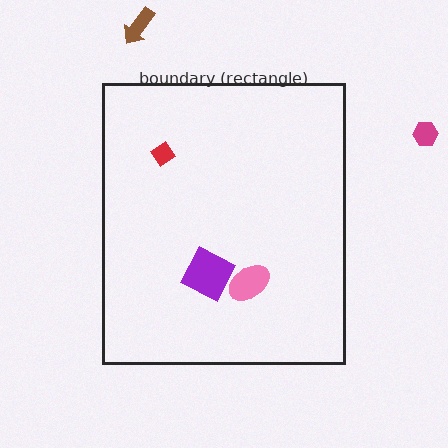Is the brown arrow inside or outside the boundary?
Outside.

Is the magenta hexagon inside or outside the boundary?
Outside.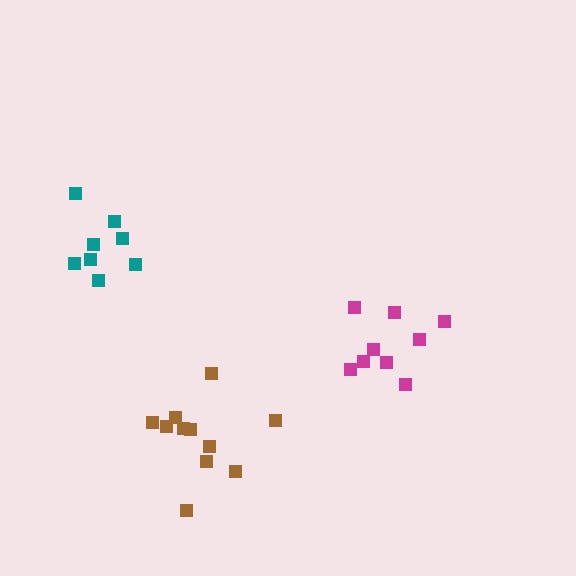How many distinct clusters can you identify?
There are 3 distinct clusters.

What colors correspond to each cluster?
The clusters are colored: teal, brown, magenta.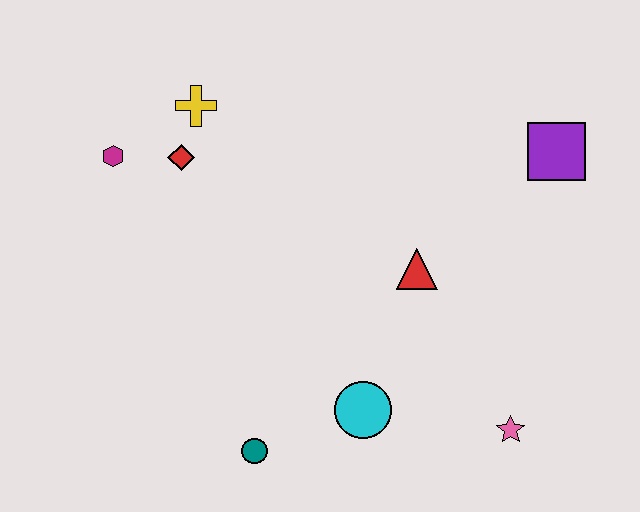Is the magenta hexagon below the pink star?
No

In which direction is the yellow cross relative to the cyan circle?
The yellow cross is above the cyan circle.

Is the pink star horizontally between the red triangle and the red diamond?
No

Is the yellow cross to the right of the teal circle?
No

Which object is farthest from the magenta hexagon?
The pink star is farthest from the magenta hexagon.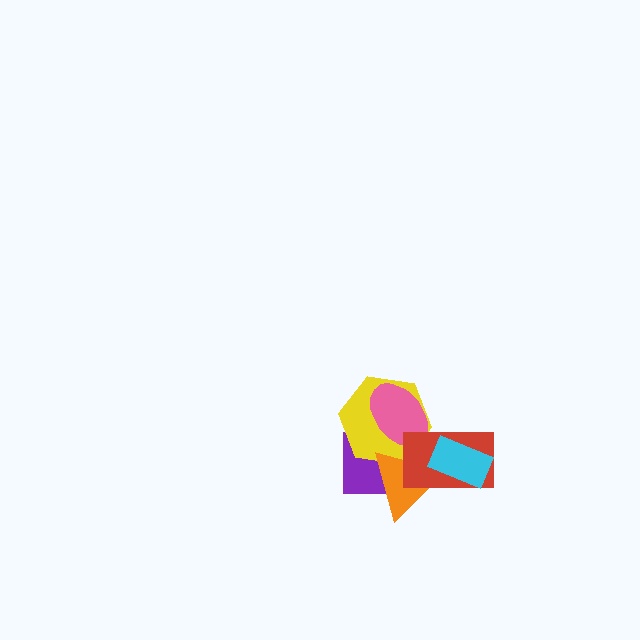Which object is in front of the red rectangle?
The cyan rectangle is in front of the red rectangle.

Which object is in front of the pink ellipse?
The red rectangle is in front of the pink ellipse.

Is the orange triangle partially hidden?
Yes, it is partially covered by another shape.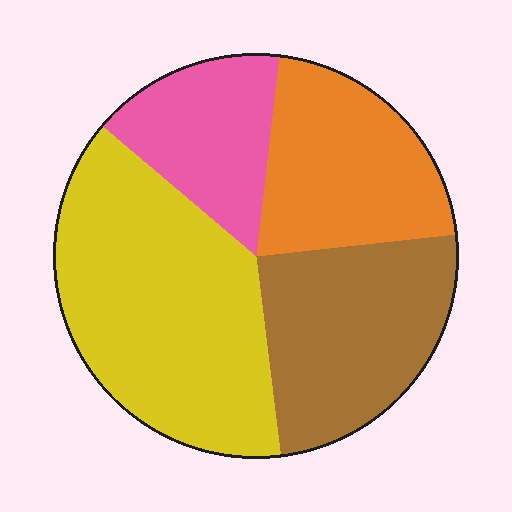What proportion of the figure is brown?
Brown takes up about one quarter (1/4) of the figure.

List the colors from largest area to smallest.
From largest to smallest: yellow, brown, orange, pink.